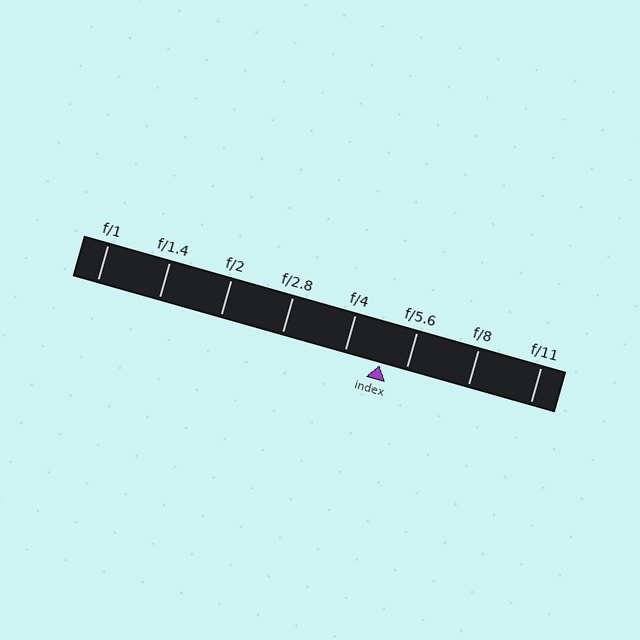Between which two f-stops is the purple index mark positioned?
The index mark is between f/4 and f/5.6.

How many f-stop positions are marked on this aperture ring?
There are 8 f-stop positions marked.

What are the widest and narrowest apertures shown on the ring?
The widest aperture shown is f/1 and the narrowest is f/11.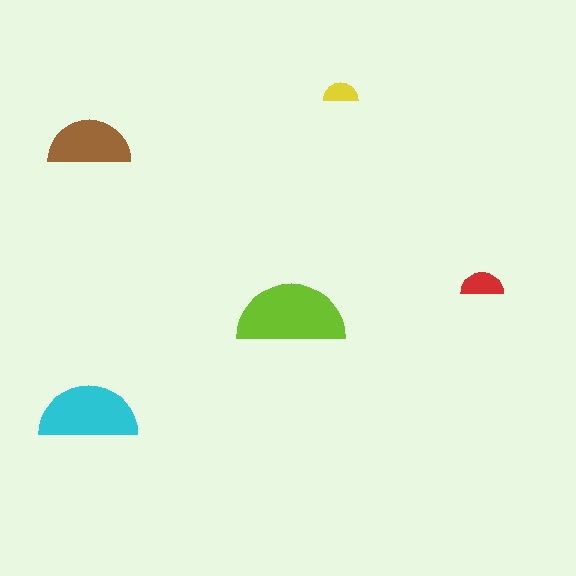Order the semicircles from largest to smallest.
the lime one, the cyan one, the brown one, the red one, the yellow one.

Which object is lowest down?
The cyan semicircle is bottommost.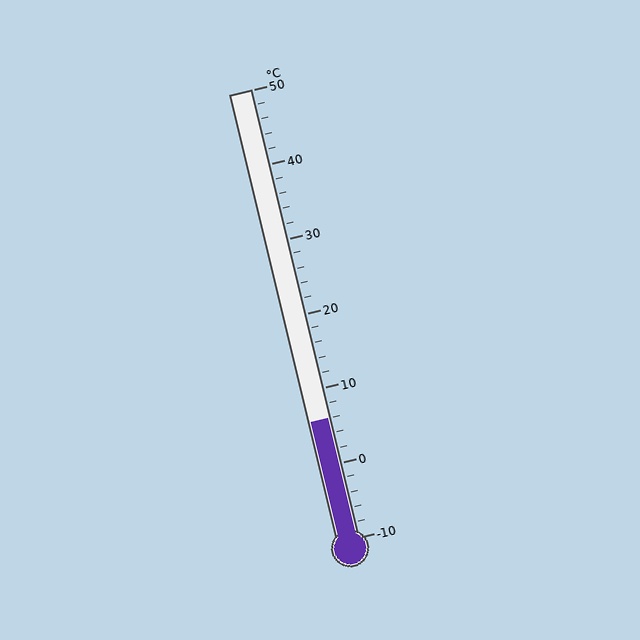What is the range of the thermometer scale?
The thermometer scale ranges from -10°C to 50°C.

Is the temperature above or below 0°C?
The temperature is above 0°C.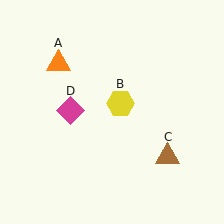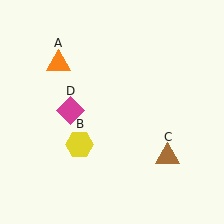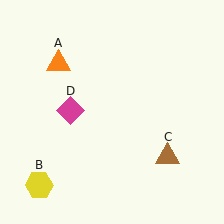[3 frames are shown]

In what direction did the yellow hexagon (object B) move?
The yellow hexagon (object B) moved down and to the left.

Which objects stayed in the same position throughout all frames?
Orange triangle (object A) and brown triangle (object C) and magenta diamond (object D) remained stationary.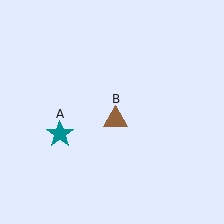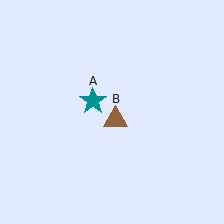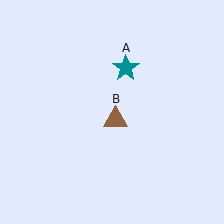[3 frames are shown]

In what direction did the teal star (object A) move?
The teal star (object A) moved up and to the right.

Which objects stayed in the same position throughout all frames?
Brown triangle (object B) remained stationary.